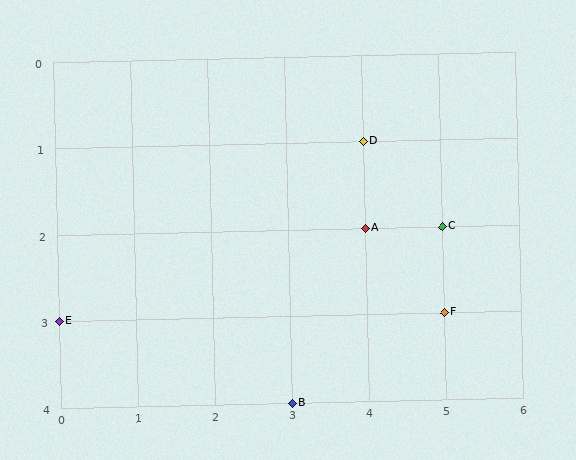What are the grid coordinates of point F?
Point F is at grid coordinates (5, 3).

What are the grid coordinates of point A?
Point A is at grid coordinates (4, 2).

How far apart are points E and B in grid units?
Points E and B are 3 columns and 1 row apart (about 3.2 grid units diagonally).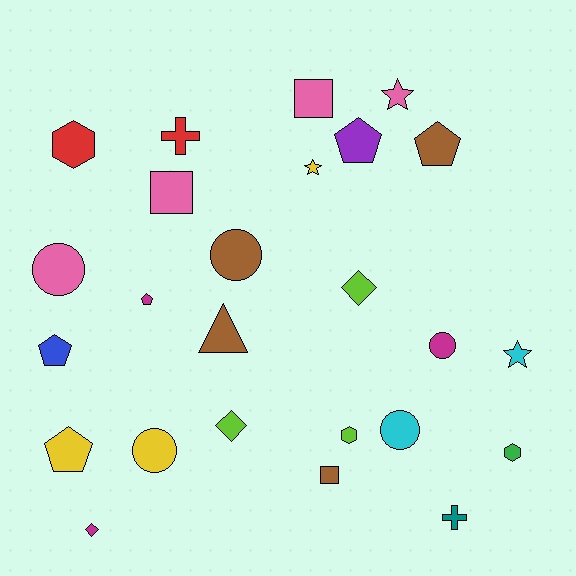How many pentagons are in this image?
There are 5 pentagons.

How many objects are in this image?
There are 25 objects.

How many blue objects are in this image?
There is 1 blue object.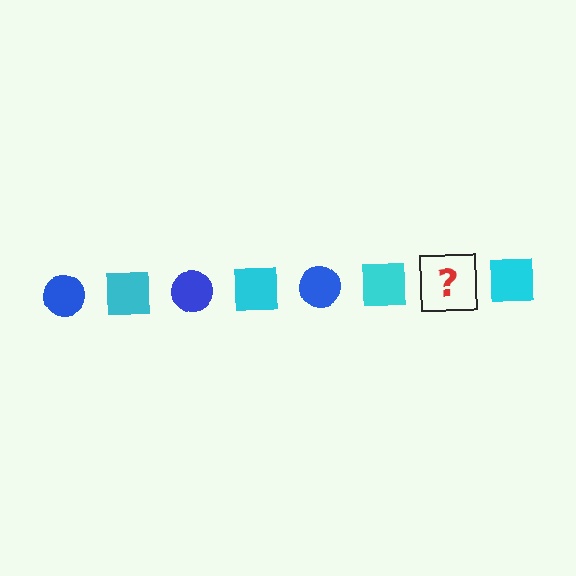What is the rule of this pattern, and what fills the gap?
The rule is that the pattern alternates between blue circle and cyan square. The gap should be filled with a blue circle.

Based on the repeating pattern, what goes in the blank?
The blank should be a blue circle.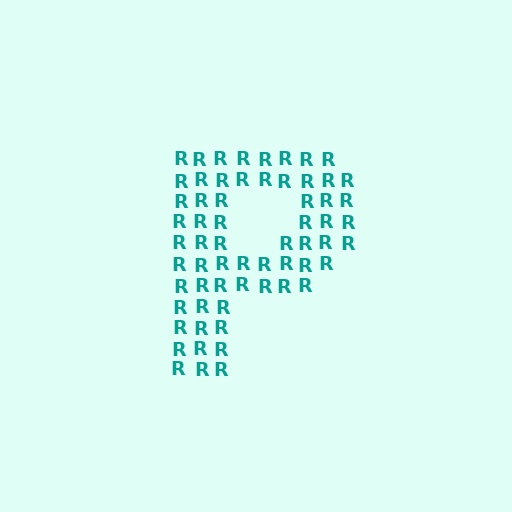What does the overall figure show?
The overall figure shows the letter P.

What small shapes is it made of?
It is made of small letter R's.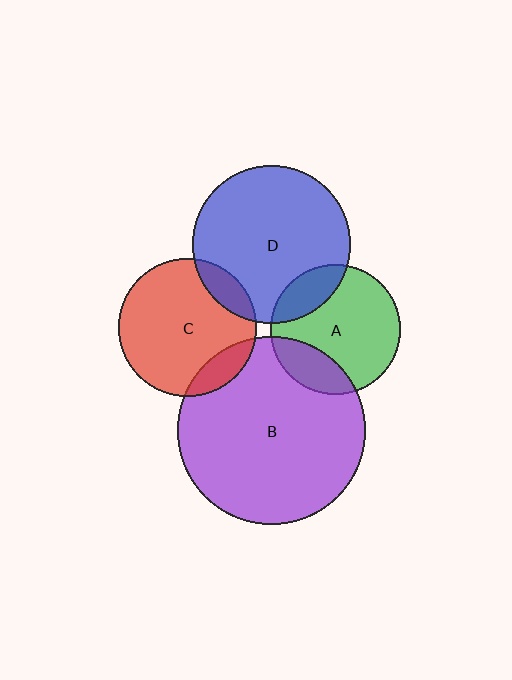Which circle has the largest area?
Circle B (purple).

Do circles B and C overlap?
Yes.